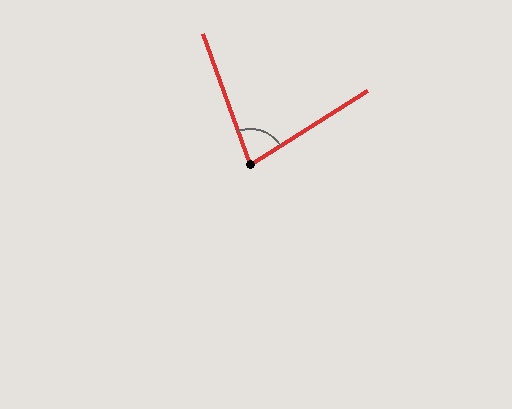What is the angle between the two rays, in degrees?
Approximately 78 degrees.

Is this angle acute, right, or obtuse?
It is acute.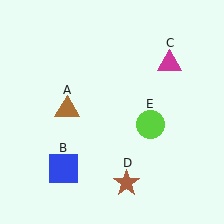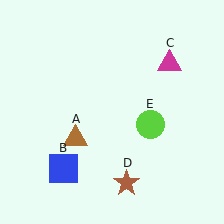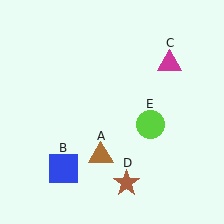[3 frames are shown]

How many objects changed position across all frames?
1 object changed position: brown triangle (object A).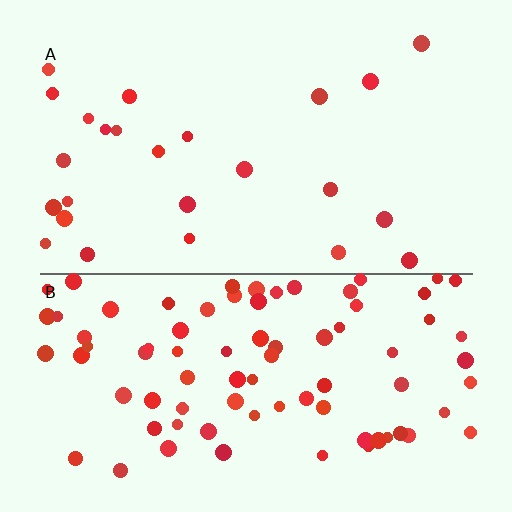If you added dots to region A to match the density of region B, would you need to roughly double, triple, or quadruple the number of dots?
Approximately triple.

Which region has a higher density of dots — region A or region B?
B (the bottom).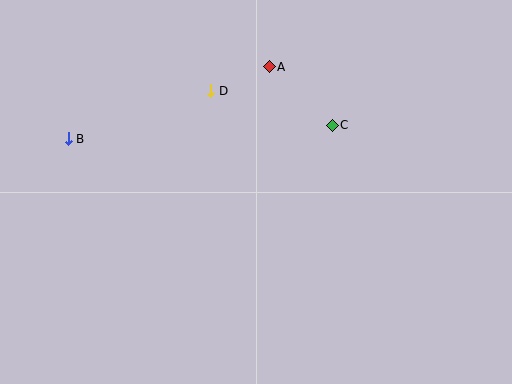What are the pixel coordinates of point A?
Point A is at (269, 67).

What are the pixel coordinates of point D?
Point D is at (210, 91).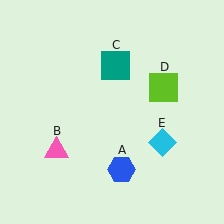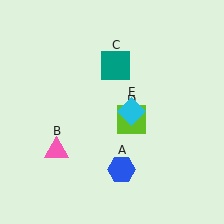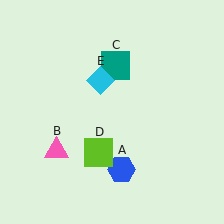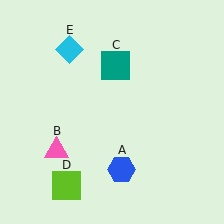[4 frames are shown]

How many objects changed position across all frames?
2 objects changed position: lime square (object D), cyan diamond (object E).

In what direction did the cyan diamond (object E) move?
The cyan diamond (object E) moved up and to the left.